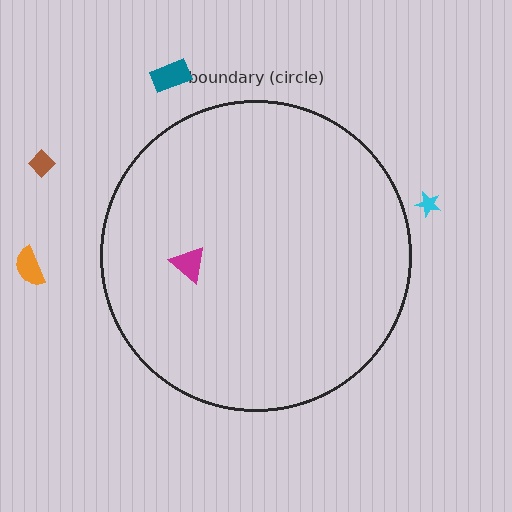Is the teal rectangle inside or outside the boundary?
Outside.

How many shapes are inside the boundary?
1 inside, 4 outside.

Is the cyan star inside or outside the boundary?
Outside.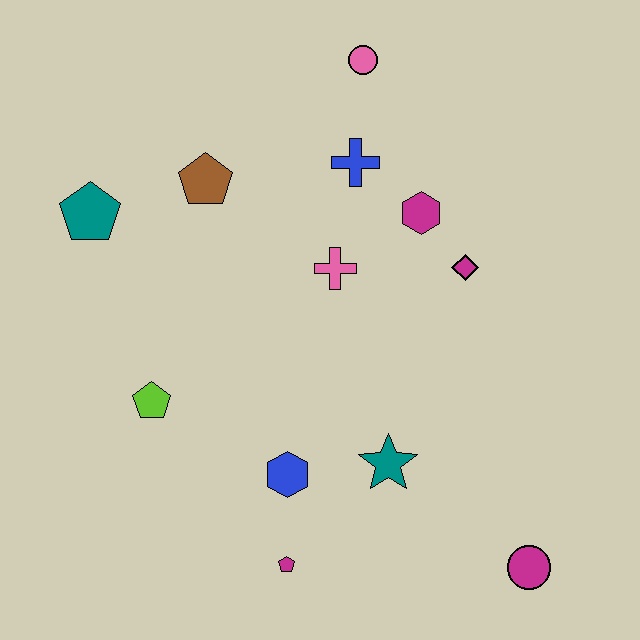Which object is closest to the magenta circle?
The teal star is closest to the magenta circle.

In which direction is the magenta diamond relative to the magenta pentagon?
The magenta diamond is above the magenta pentagon.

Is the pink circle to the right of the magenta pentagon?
Yes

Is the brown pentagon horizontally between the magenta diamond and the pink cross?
No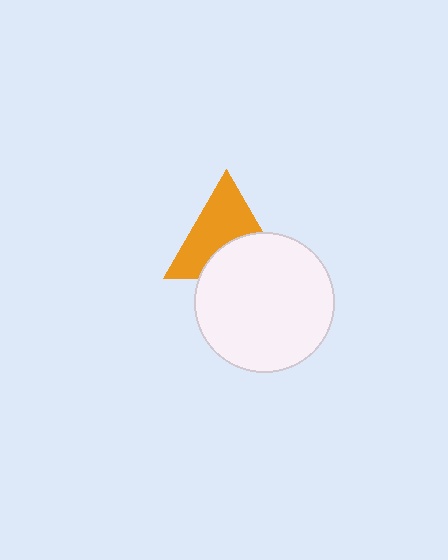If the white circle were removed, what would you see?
You would see the complete orange triangle.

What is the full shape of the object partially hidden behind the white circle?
The partially hidden object is an orange triangle.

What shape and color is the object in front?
The object in front is a white circle.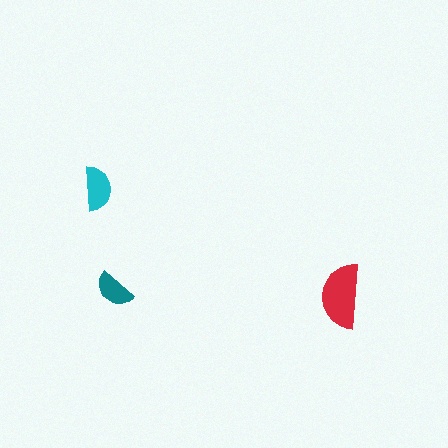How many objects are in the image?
There are 3 objects in the image.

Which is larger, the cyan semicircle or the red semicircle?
The red one.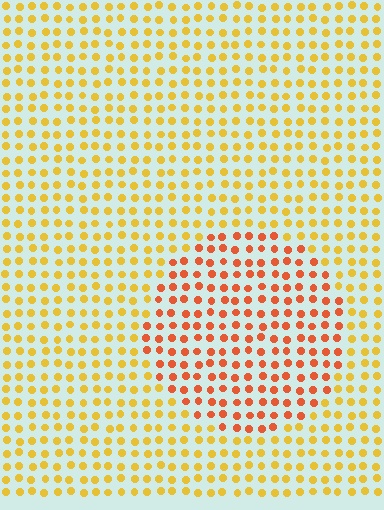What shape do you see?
I see a circle.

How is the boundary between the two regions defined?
The boundary is defined purely by a slight shift in hue (about 35 degrees). Spacing, size, and orientation are identical on both sides.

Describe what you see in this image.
The image is filled with small yellow elements in a uniform arrangement. A circle-shaped region is visible where the elements are tinted to a slightly different hue, forming a subtle color boundary.